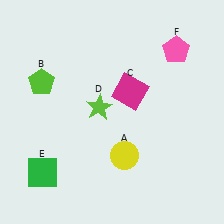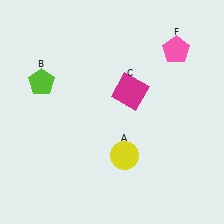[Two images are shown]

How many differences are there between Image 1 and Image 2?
There are 2 differences between the two images.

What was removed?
The green square (E), the lime star (D) were removed in Image 2.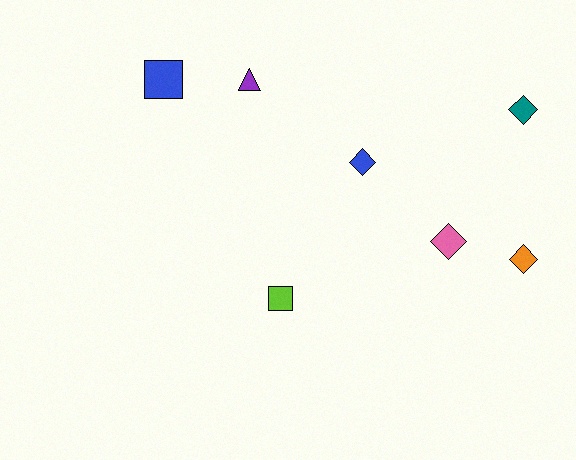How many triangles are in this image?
There is 1 triangle.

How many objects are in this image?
There are 7 objects.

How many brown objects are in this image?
There are no brown objects.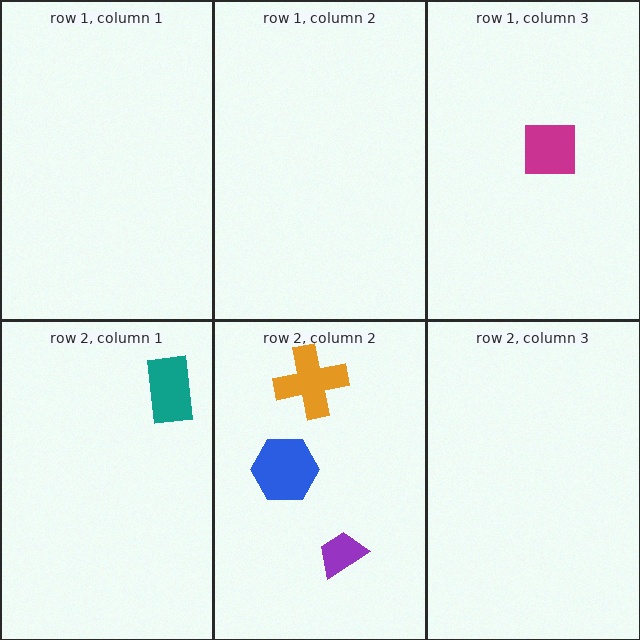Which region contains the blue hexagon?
The row 2, column 2 region.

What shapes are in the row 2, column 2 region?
The blue hexagon, the purple trapezoid, the orange cross.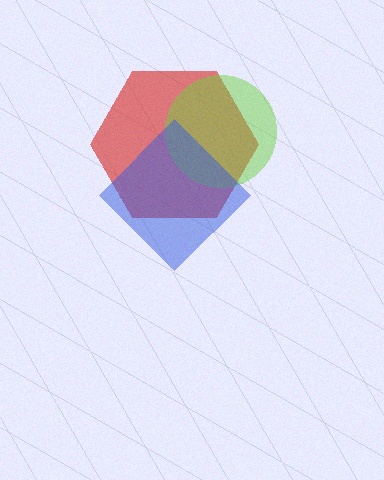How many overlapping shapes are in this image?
There are 3 overlapping shapes in the image.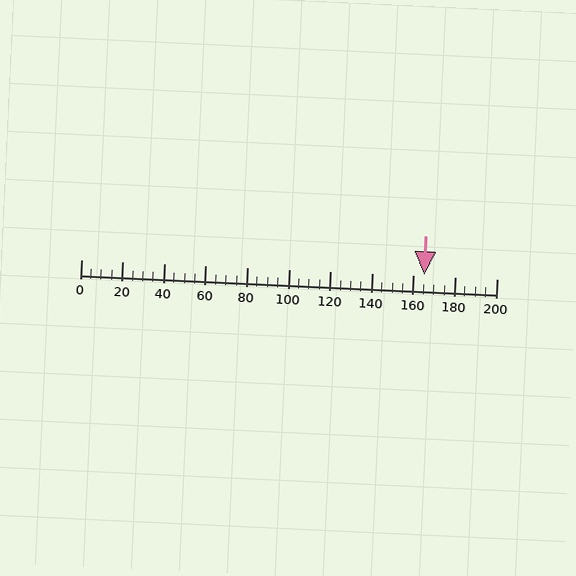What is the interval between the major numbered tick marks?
The major tick marks are spaced 20 units apart.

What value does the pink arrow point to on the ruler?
The pink arrow points to approximately 165.